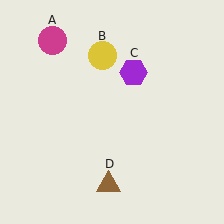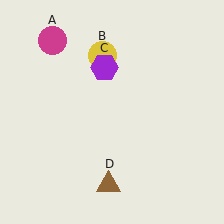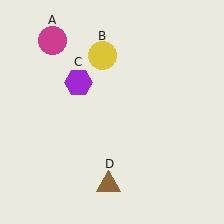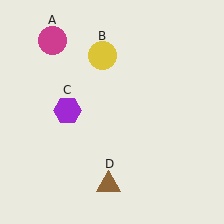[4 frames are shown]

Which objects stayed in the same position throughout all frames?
Magenta circle (object A) and yellow circle (object B) and brown triangle (object D) remained stationary.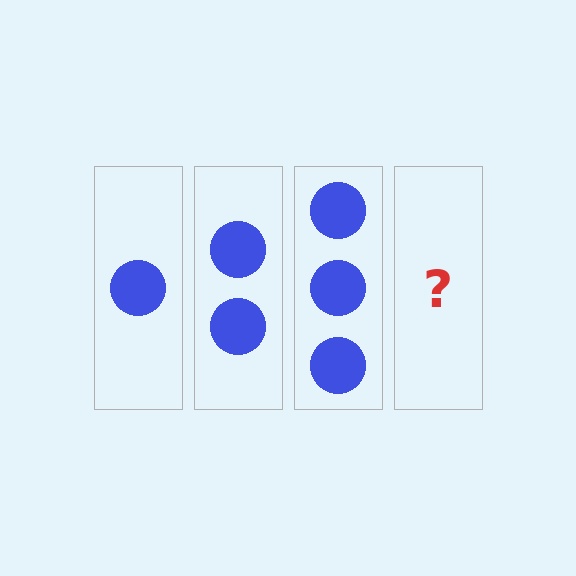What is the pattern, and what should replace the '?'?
The pattern is that each step adds one more circle. The '?' should be 4 circles.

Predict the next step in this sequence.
The next step is 4 circles.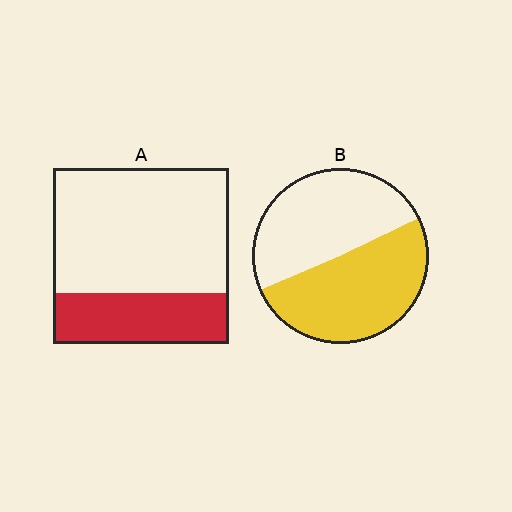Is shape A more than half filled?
No.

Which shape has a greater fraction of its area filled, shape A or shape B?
Shape B.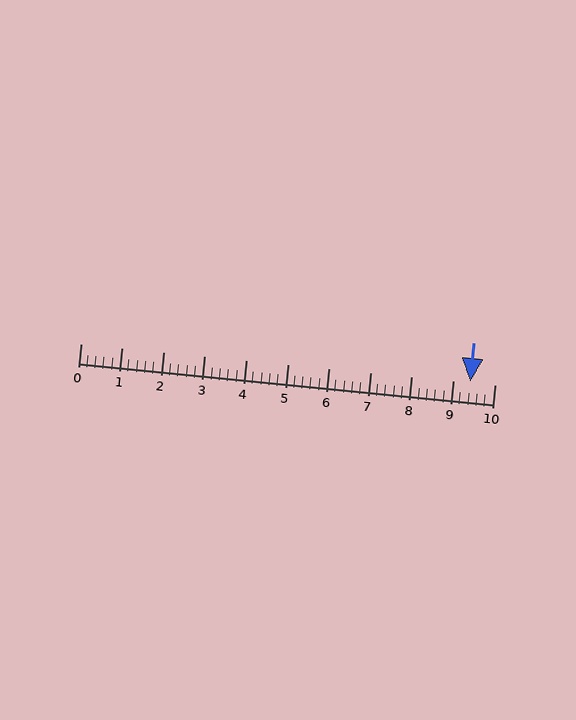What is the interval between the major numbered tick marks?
The major tick marks are spaced 1 units apart.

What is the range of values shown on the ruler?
The ruler shows values from 0 to 10.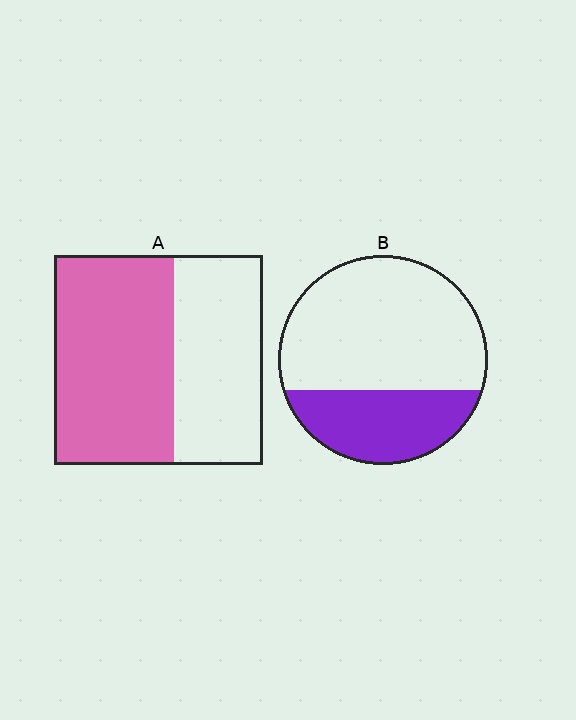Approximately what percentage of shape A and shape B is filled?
A is approximately 55% and B is approximately 30%.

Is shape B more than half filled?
No.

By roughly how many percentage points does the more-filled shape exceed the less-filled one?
By roughly 25 percentage points (A over B).